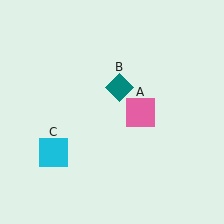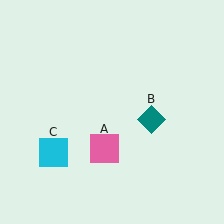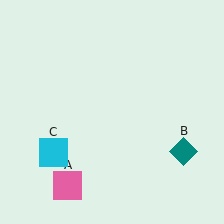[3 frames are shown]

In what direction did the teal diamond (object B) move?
The teal diamond (object B) moved down and to the right.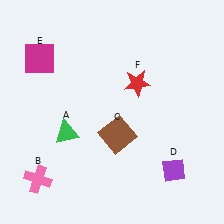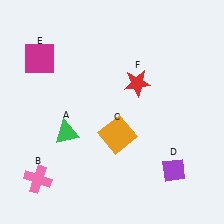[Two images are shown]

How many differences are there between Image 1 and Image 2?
There is 1 difference between the two images.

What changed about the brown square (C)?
In Image 1, C is brown. In Image 2, it changed to orange.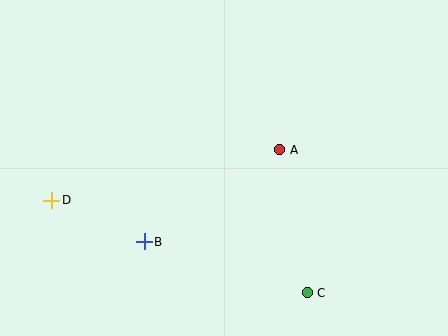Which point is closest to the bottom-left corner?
Point D is closest to the bottom-left corner.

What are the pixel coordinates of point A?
Point A is at (280, 150).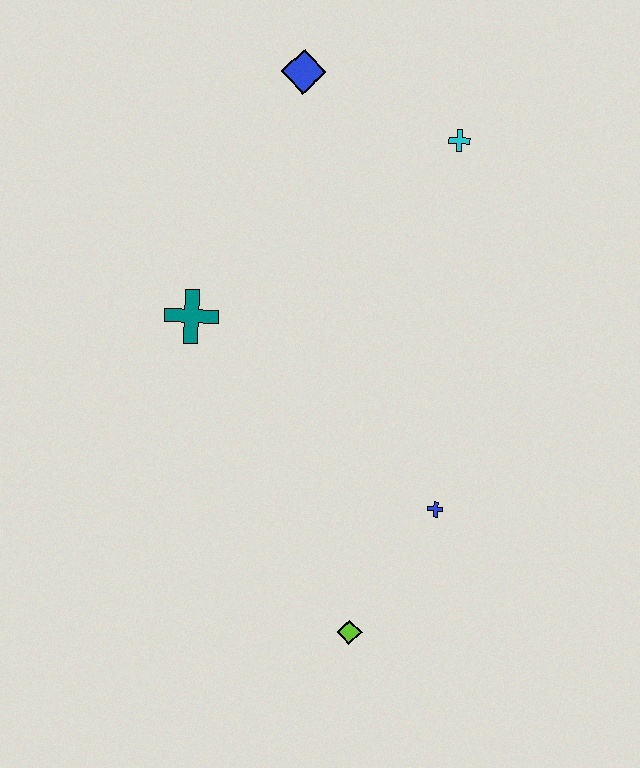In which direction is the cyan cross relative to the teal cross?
The cyan cross is to the right of the teal cross.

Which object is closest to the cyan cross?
The blue diamond is closest to the cyan cross.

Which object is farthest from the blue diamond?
The lime diamond is farthest from the blue diamond.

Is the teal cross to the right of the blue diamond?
No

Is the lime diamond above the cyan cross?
No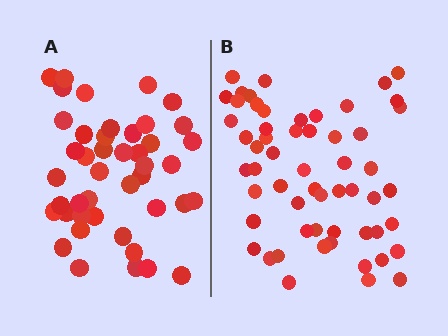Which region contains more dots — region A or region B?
Region B (the right region) has more dots.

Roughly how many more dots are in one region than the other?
Region B has approximately 15 more dots than region A.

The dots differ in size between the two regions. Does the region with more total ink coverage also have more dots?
No. Region A has more total ink coverage because its dots are larger, but region B actually contains more individual dots. Total area can be misleading — the number of items is what matters here.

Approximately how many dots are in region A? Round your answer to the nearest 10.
About 40 dots. (The exact count is 44, which rounds to 40.)